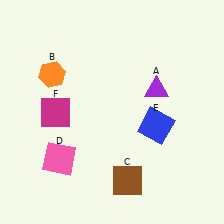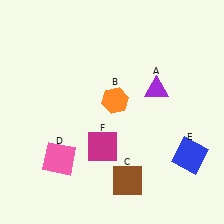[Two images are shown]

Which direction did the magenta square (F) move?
The magenta square (F) moved right.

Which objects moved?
The objects that moved are: the orange hexagon (B), the blue square (E), the magenta square (F).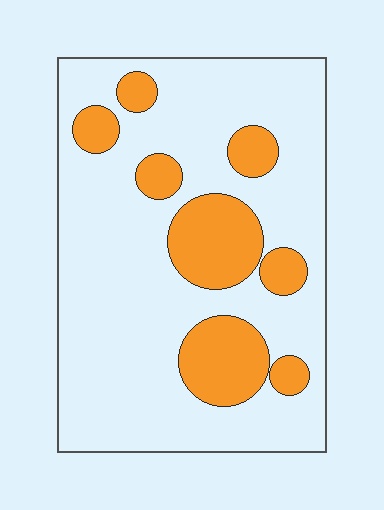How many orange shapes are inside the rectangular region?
8.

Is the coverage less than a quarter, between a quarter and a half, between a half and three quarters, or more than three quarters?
Less than a quarter.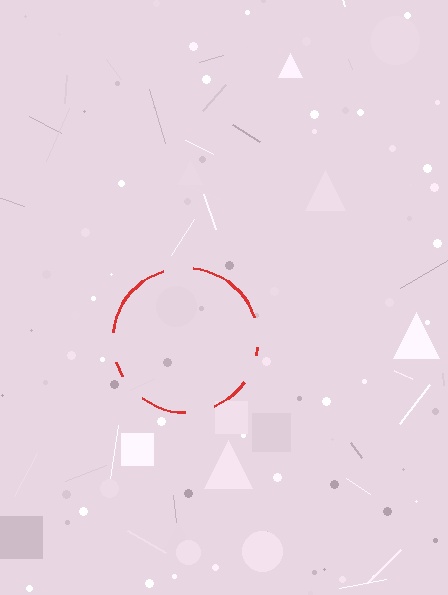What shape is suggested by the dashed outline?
The dashed outline suggests a circle.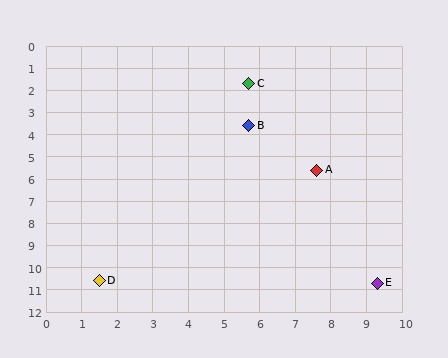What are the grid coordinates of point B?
Point B is at approximately (5.7, 3.6).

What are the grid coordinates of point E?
Point E is at approximately (9.3, 10.7).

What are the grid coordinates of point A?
Point A is at approximately (7.6, 5.6).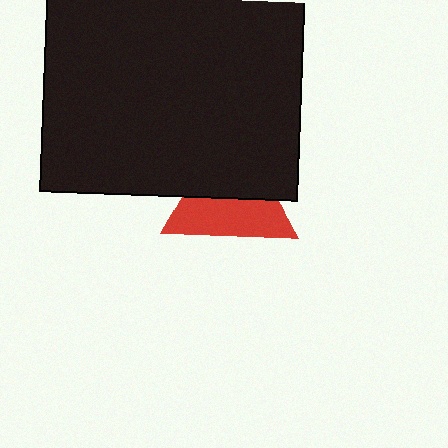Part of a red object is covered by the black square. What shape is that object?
It is a triangle.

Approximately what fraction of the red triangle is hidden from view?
Roughly 49% of the red triangle is hidden behind the black square.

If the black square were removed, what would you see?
You would see the complete red triangle.